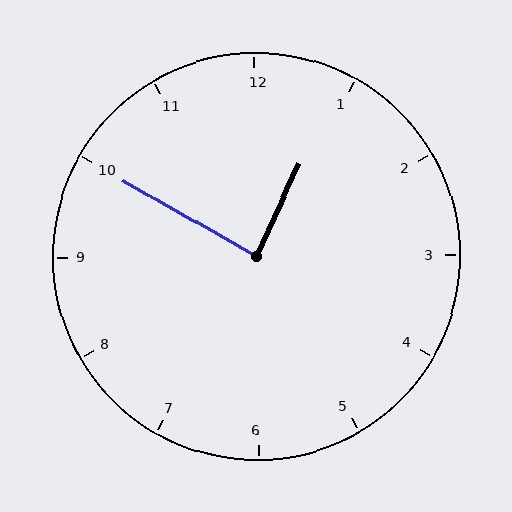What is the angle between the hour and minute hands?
Approximately 85 degrees.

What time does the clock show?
12:50.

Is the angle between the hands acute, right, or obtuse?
It is right.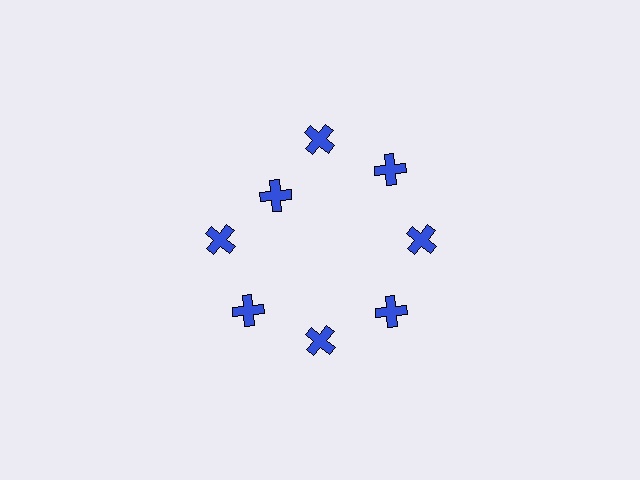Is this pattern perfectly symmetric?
No. The 8 blue crosses are arranged in a ring, but one element near the 10 o'clock position is pulled inward toward the center, breaking the 8-fold rotational symmetry.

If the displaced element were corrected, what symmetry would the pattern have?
It would have 8-fold rotational symmetry — the pattern would map onto itself every 45 degrees.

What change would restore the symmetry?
The symmetry would be restored by moving it outward, back onto the ring so that all 8 crosses sit at equal angles and equal distance from the center.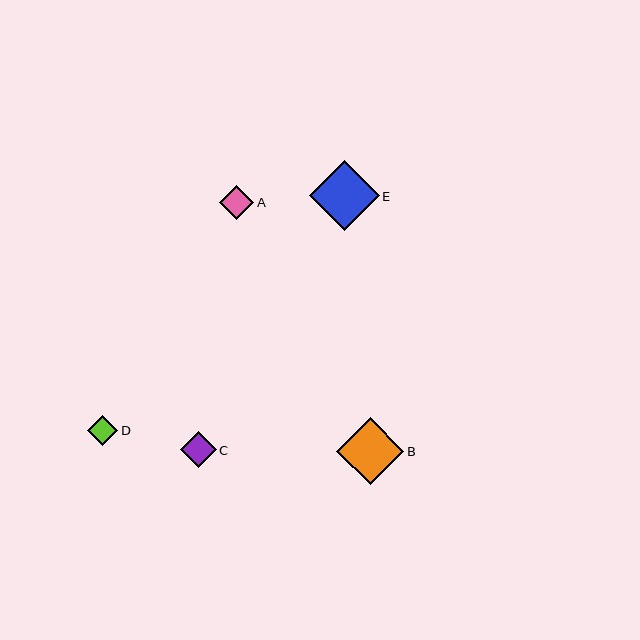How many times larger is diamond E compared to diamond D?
Diamond E is approximately 2.3 times the size of diamond D.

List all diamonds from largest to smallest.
From largest to smallest: E, B, C, A, D.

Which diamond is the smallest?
Diamond D is the smallest with a size of approximately 30 pixels.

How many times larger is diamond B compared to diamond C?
Diamond B is approximately 1.9 times the size of diamond C.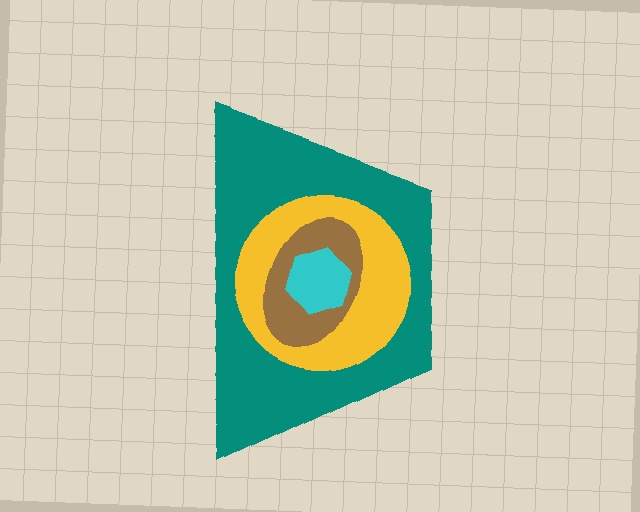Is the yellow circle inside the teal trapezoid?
Yes.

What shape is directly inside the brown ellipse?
The cyan hexagon.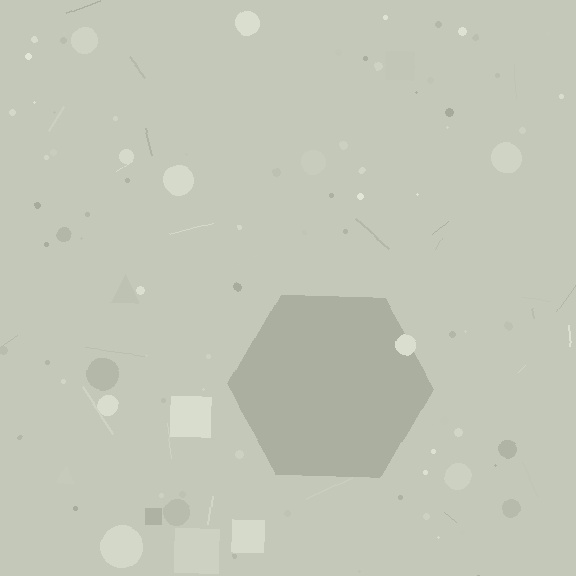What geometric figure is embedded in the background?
A hexagon is embedded in the background.